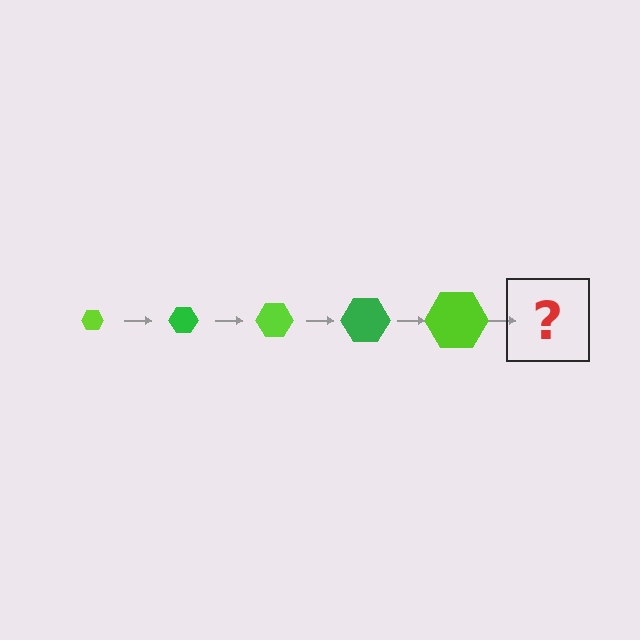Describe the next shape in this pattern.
It should be a green hexagon, larger than the previous one.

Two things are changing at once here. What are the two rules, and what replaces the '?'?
The two rules are that the hexagon grows larger each step and the color cycles through lime and green. The '?' should be a green hexagon, larger than the previous one.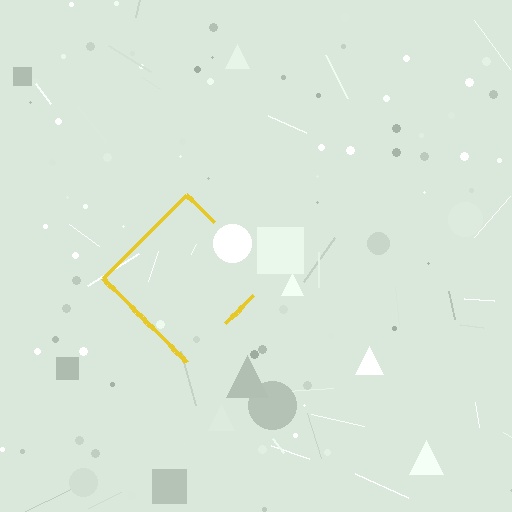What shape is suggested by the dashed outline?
The dashed outline suggests a diamond.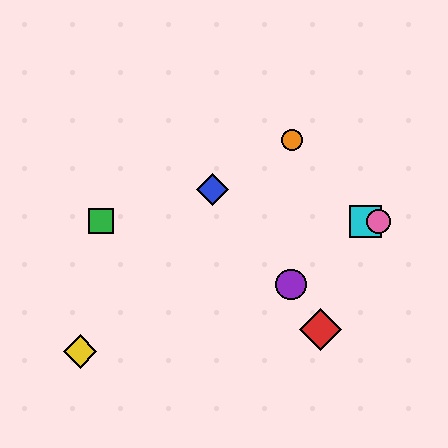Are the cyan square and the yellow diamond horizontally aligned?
No, the cyan square is at y≈221 and the yellow diamond is at y≈351.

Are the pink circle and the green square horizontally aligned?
Yes, both are at y≈221.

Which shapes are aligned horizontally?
The green square, the cyan square, the pink circle are aligned horizontally.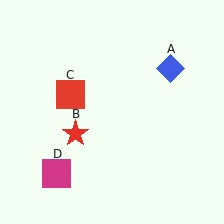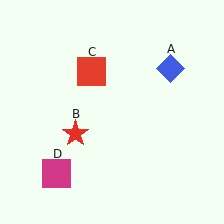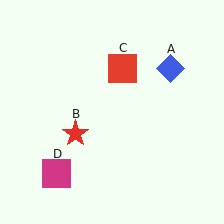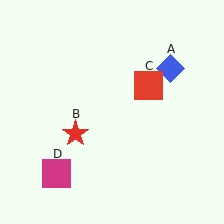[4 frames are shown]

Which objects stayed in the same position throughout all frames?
Blue diamond (object A) and red star (object B) and magenta square (object D) remained stationary.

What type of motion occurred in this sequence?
The red square (object C) rotated clockwise around the center of the scene.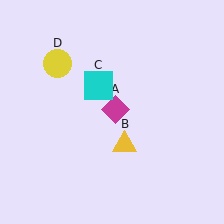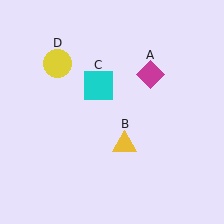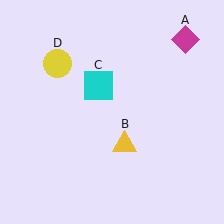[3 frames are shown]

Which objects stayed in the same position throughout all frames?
Yellow triangle (object B) and cyan square (object C) and yellow circle (object D) remained stationary.